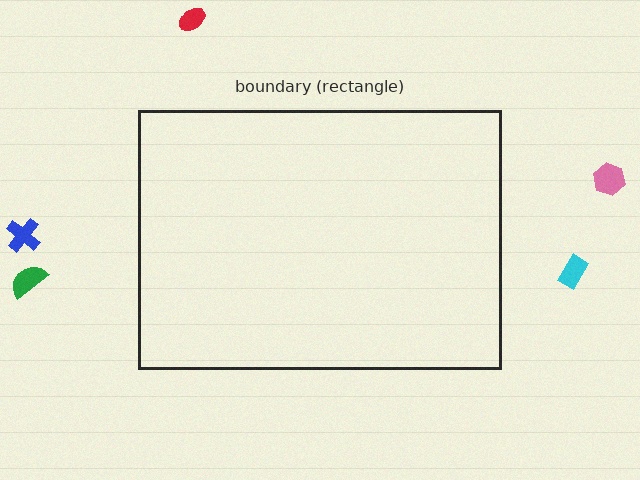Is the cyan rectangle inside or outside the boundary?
Outside.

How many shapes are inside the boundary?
0 inside, 5 outside.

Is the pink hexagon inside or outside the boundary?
Outside.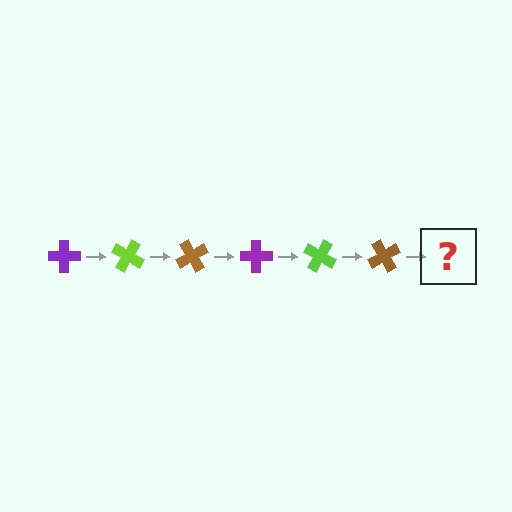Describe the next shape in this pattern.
It should be a purple cross, rotated 180 degrees from the start.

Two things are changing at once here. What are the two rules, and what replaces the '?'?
The two rules are that it rotates 30 degrees each step and the color cycles through purple, lime, and brown. The '?' should be a purple cross, rotated 180 degrees from the start.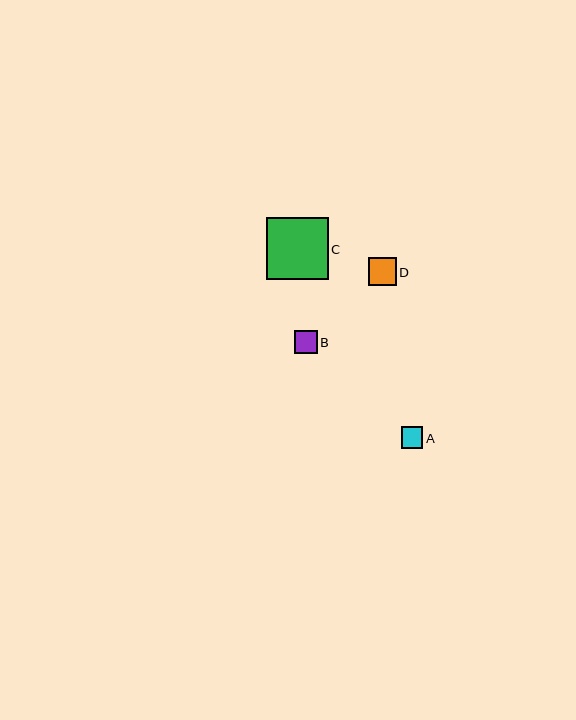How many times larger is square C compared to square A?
Square C is approximately 2.9 times the size of square A.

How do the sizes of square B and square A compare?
Square B and square A are approximately the same size.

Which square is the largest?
Square C is the largest with a size of approximately 62 pixels.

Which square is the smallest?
Square A is the smallest with a size of approximately 22 pixels.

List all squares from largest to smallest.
From largest to smallest: C, D, B, A.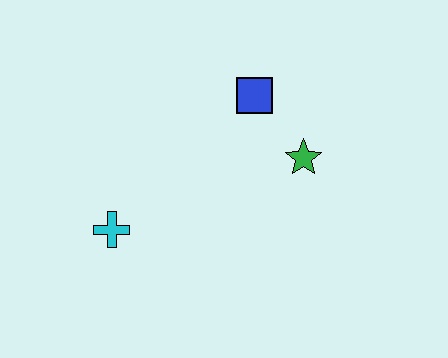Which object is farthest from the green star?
The cyan cross is farthest from the green star.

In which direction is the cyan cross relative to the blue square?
The cyan cross is to the left of the blue square.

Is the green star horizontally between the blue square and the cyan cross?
No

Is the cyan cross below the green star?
Yes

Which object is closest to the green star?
The blue square is closest to the green star.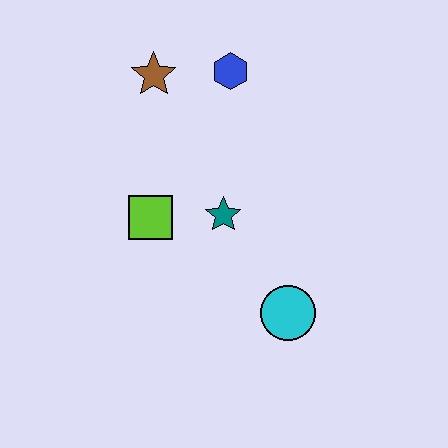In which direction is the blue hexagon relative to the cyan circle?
The blue hexagon is above the cyan circle.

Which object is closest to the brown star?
The blue hexagon is closest to the brown star.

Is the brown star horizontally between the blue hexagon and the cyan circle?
No